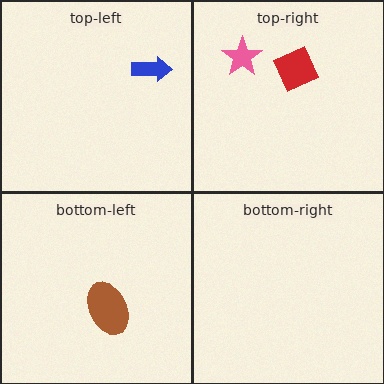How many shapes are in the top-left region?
1.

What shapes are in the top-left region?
The blue arrow.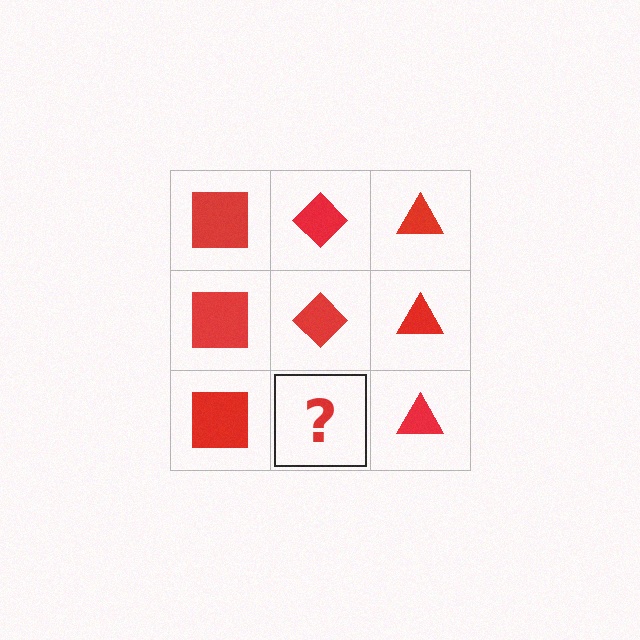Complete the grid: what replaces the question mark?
The question mark should be replaced with a red diamond.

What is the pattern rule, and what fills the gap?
The rule is that each column has a consistent shape. The gap should be filled with a red diamond.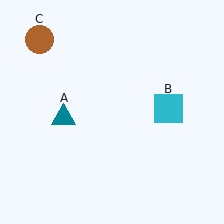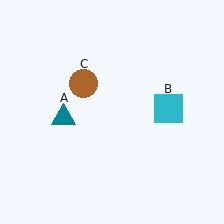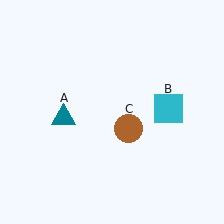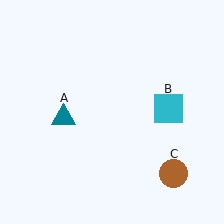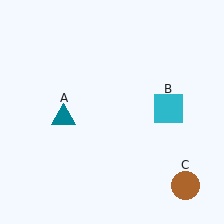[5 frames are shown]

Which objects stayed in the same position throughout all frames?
Teal triangle (object A) and cyan square (object B) remained stationary.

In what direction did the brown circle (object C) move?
The brown circle (object C) moved down and to the right.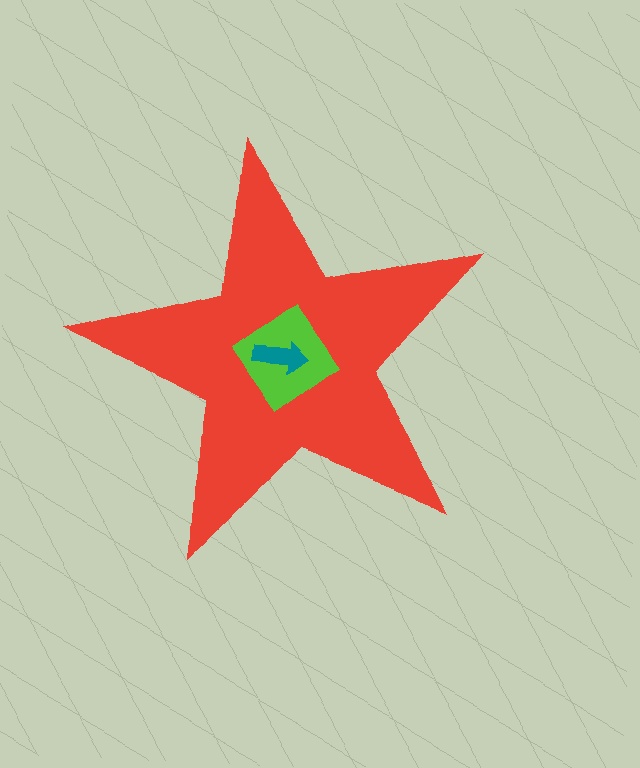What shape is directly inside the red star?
The lime diamond.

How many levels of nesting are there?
3.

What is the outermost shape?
The red star.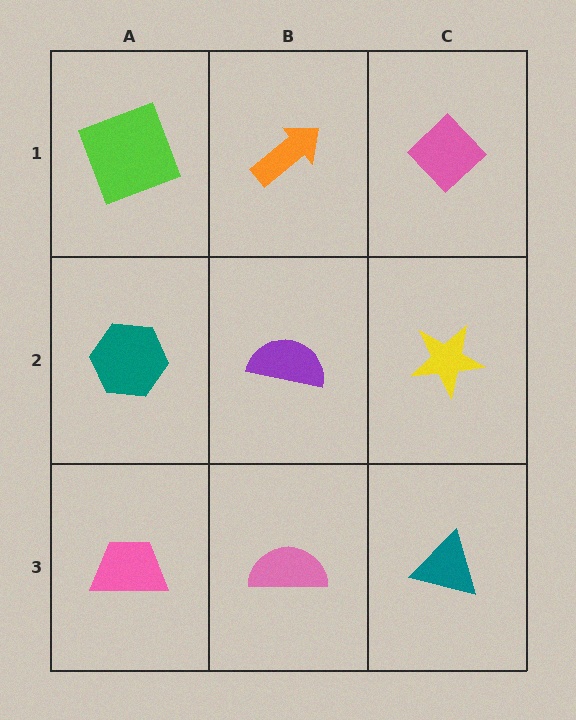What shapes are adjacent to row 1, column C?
A yellow star (row 2, column C), an orange arrow (row 1, column B).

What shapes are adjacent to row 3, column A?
A teal hexagon (row 2, column A), a pink semicircle (row 3, column B).